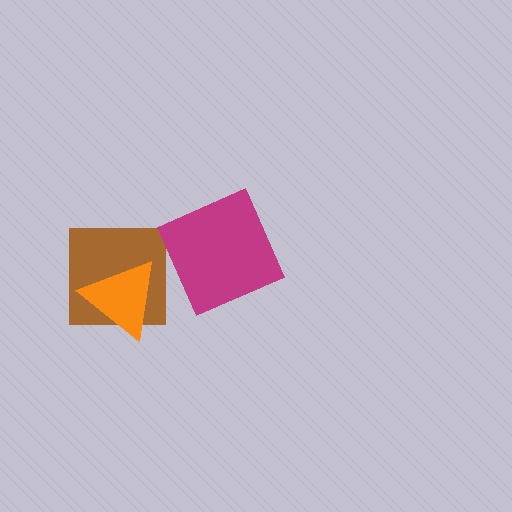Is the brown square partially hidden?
Yes, it is partially covered by another shape.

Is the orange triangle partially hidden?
No, no other shape covers it.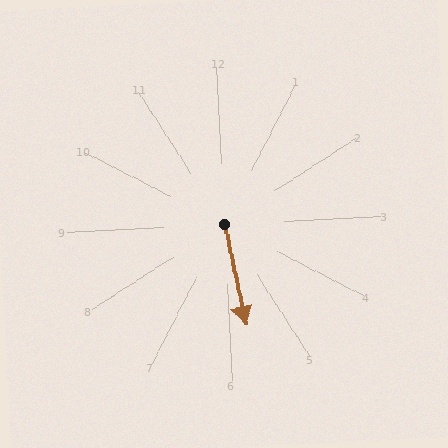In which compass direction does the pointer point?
South.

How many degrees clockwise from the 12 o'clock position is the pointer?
Approximately 171 degrees.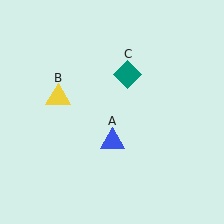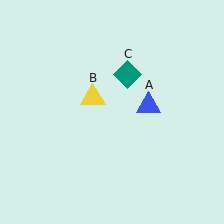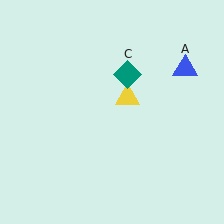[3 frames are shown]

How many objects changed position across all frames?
2 objects changed position: blue triangle (object A), yellow triangle (object B).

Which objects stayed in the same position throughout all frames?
Teal diamond (object C) remained stationary.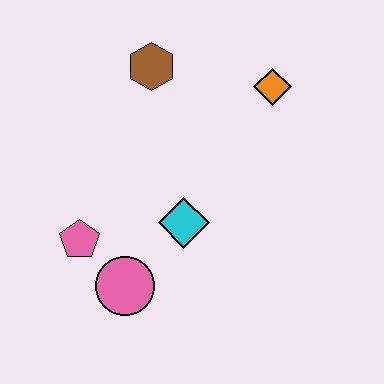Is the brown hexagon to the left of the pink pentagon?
No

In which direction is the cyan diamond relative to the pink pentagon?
The cyan diamond is to the right of the pink pentagon.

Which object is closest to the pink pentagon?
The pink circle is closest to the pink pentagon.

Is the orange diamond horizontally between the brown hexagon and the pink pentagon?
No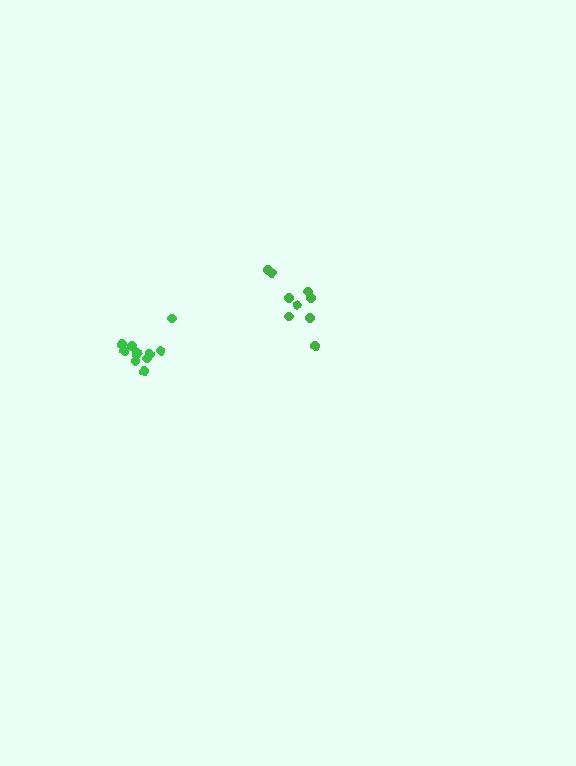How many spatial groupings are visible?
There are 2 spatial groupings.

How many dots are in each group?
Group 1: 9 dots, Group 2: 11 dots (20 total).